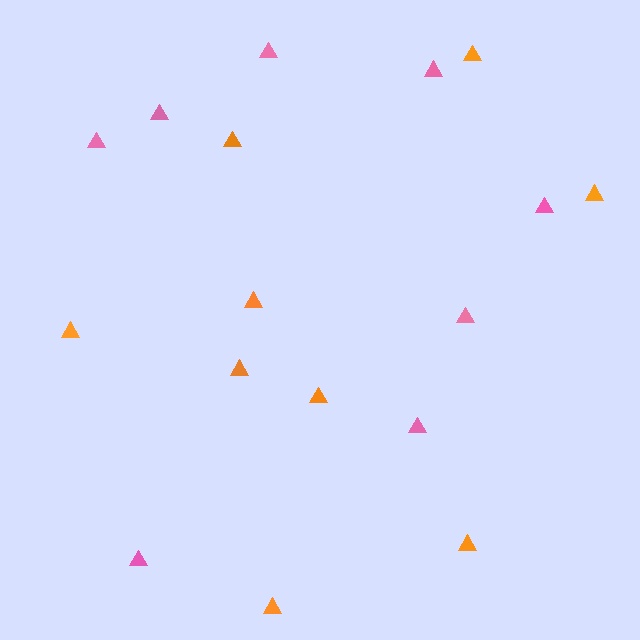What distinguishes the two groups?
There are 2 groups: one group of pink triangles (8) and one group of orange triangles (9).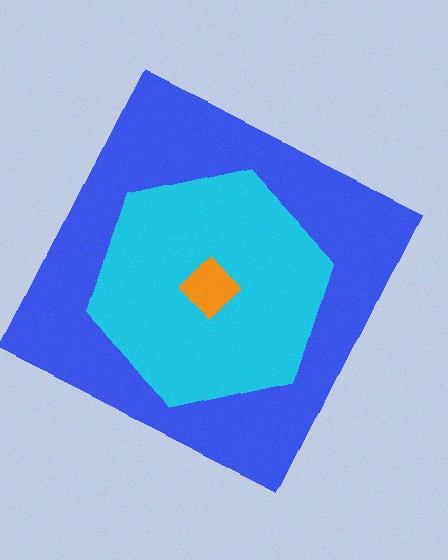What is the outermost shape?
The blue square.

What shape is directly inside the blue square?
The cyan hexagon.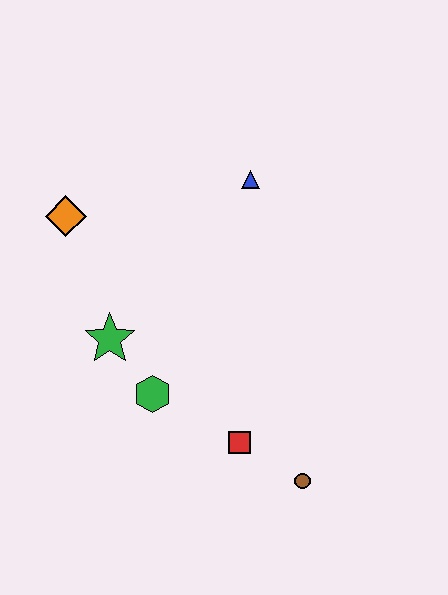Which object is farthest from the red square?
The orange diamond is farthest from the red square.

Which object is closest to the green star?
The green hexagon is closest to the green star.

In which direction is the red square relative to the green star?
The red square is to the right of the green star.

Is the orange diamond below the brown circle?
No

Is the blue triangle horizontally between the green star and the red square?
No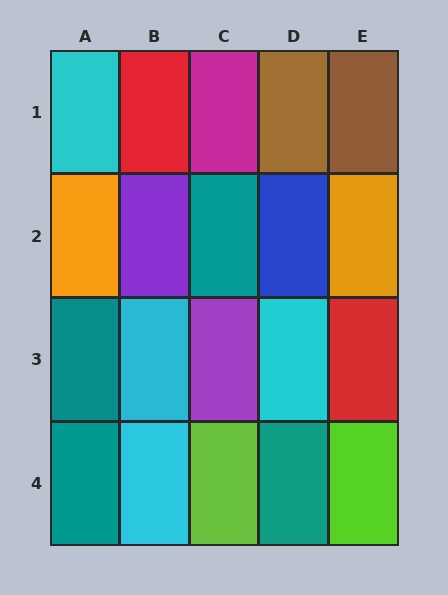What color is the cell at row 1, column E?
Brown.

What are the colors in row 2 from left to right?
Orange, purple, teal, blue, orange.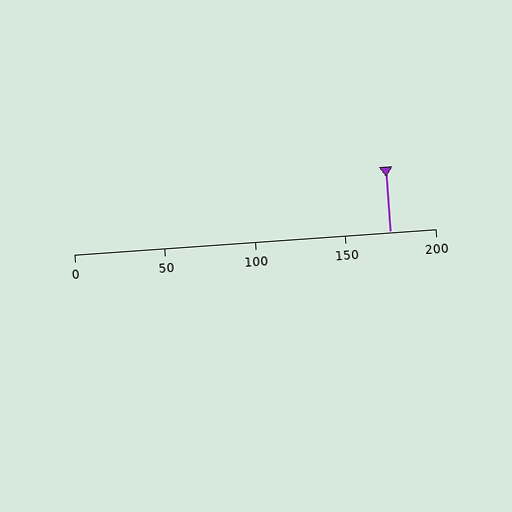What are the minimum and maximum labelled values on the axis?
The axis runs from 0 to 200.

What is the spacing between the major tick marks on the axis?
The major ticks are spaced 50 apart.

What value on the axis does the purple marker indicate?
The marker indicates approximately 175.